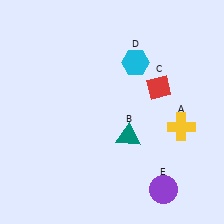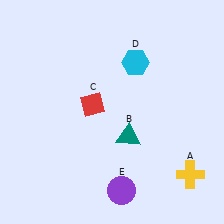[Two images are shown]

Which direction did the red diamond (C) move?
The red diamond (C) moved left.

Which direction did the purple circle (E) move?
The purple circle (E) moved left.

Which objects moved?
The objects that moved are: the yellow cross (A), the red diamond (C), the purple circle (E).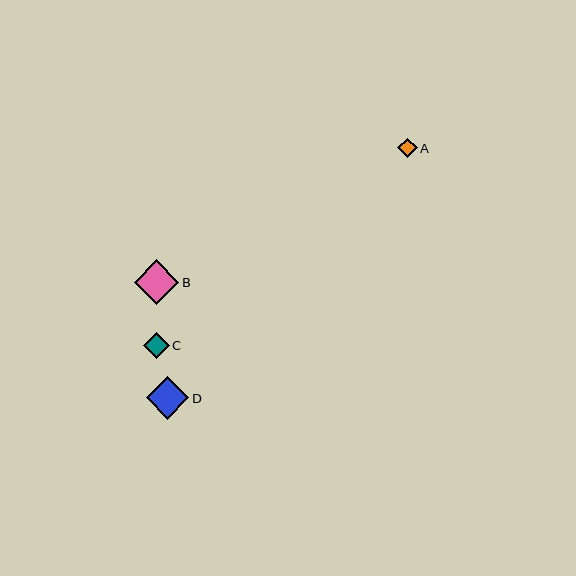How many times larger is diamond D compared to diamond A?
Diamond D is approximately 2.2 times the size of diamond A.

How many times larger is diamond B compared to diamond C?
Diamond B is approximately 1.7 times the size of diamond C.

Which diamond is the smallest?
Diamond A is the smallest with a size of approximately 19 pixels.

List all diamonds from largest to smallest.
From largest to smallest: B, D, C, A.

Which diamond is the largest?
Diamond B is the largest with a size of approximately 44 pixels.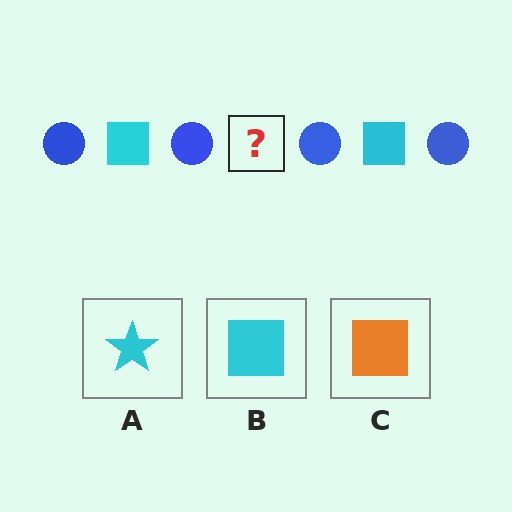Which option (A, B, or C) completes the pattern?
B.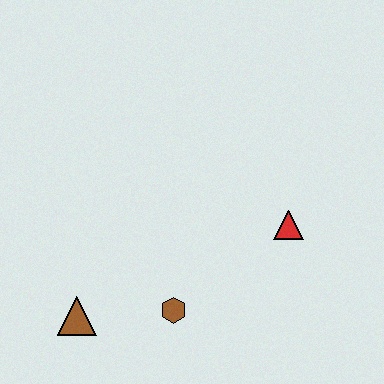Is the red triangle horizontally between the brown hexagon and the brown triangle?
No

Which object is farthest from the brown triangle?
The red triangle is farthest from the brown triangle.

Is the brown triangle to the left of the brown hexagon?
Yes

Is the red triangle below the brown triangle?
No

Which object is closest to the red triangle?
The brown hexagon is closest to the red triangle.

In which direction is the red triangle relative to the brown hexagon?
The red triangle is to the right of the brown hexagon.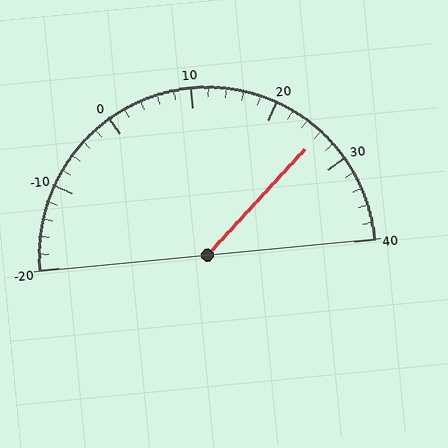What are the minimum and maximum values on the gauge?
The gauge ranges from -20 to 40.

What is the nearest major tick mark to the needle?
The nearest major tick mark is 30.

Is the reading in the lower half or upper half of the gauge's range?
The reading is in the upper half of the range (-20 to 40).